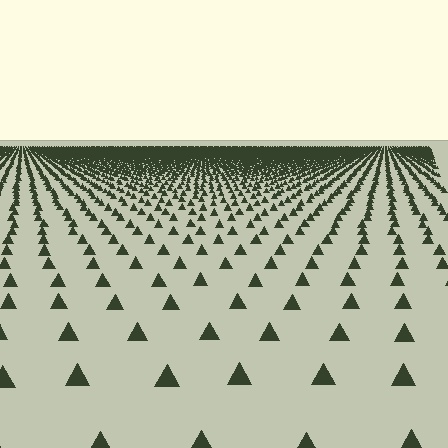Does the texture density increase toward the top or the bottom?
Density increases toward the top.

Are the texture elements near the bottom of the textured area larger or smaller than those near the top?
Larger. Near the bottom, elements are closer to the viewer and appear at a bigger on-screen size.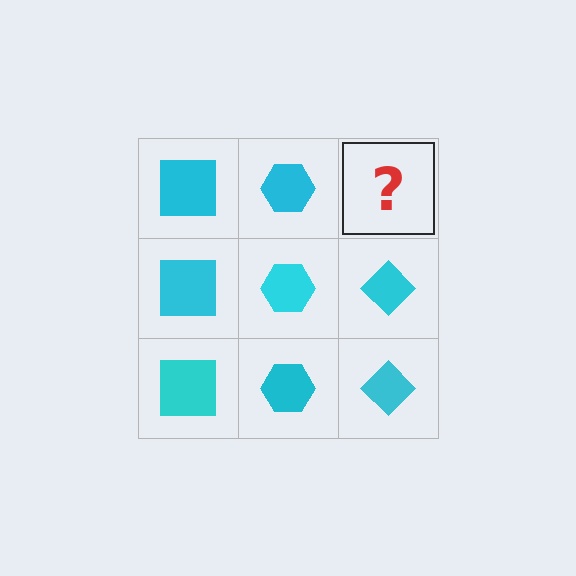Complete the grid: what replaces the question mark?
The question mark should be replaced with a cyan diamond.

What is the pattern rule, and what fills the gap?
The rule is that each column has a consistent shape. The gap should be filled with a cyan diamond.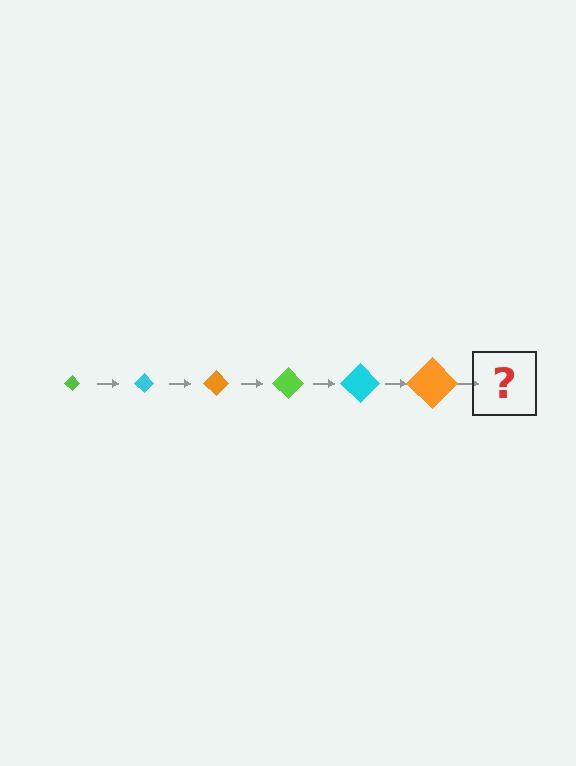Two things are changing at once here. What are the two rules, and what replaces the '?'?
The two rules are that the diamond grows larger each step and the color cycles through lime, cyan, and orange. The '?' should be a lime diamond, larger than the previous one.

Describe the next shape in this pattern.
It should be a lime diamond, larger than the previous one.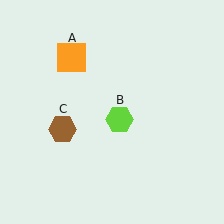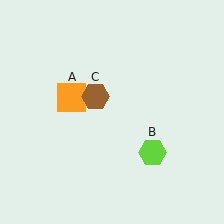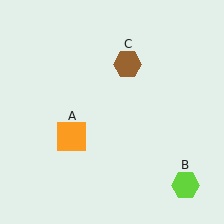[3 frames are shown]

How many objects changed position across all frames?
3 objects changed position: orange square (object A), lime hexagon (object B), brown hexagon (object C).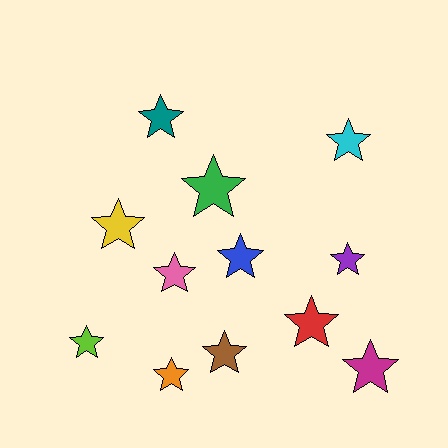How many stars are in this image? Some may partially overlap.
There are 12 stars.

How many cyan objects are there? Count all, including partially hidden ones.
There is 1 cyan object.